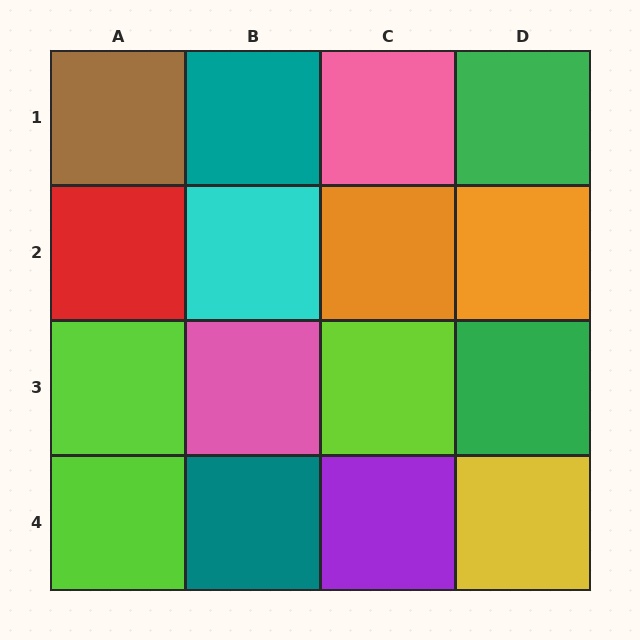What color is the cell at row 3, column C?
Lime.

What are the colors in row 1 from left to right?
Brown, teal, pink, green.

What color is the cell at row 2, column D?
Orange.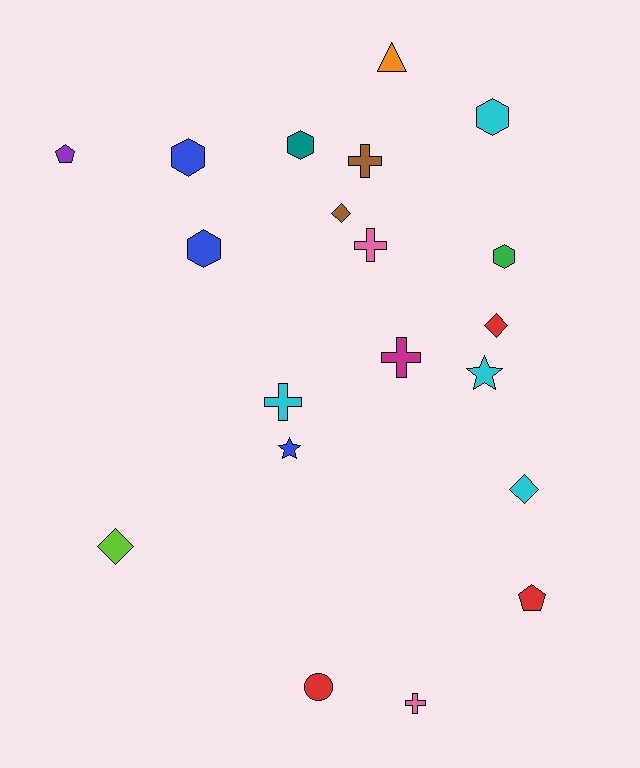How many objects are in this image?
There are 20 objects.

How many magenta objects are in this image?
There is 1 magenta object.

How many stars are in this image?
There are 2 stars.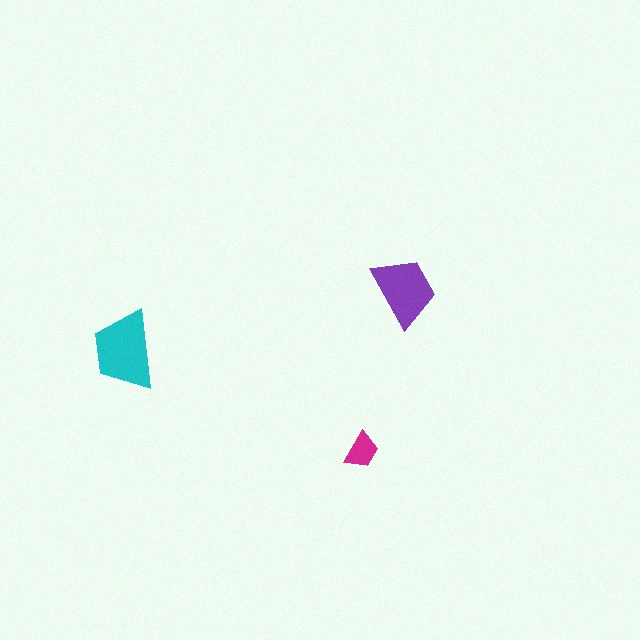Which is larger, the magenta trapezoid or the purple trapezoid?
The purple one.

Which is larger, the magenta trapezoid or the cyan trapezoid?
The cyan one.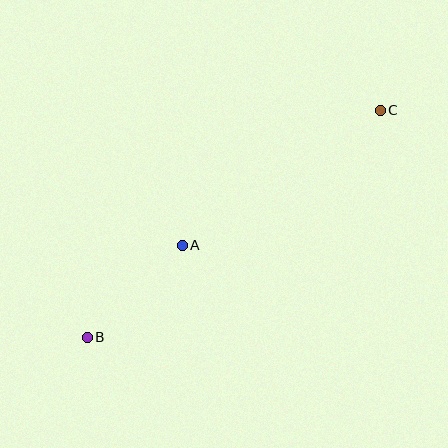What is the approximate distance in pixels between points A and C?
The distance between A and C is approximately 239 pixels.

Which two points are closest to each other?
Points A and B are closest to each other.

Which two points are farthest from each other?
Points B and C are farthest from each other.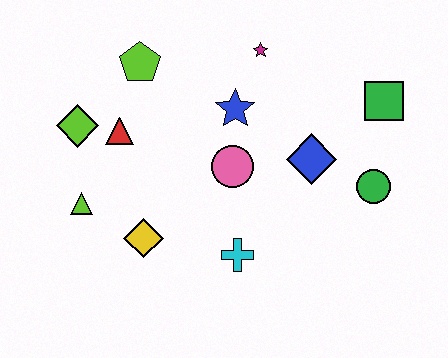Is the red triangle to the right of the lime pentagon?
No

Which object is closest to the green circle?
The blue diamond is closest to the green circle.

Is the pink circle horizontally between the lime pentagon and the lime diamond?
No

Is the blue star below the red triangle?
No